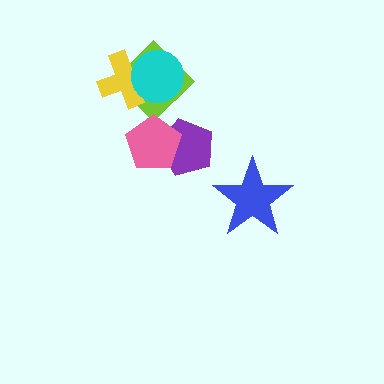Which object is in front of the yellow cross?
The cyan circle is in front of the yellow cross.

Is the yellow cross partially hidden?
Yes, it is partially covered by another shape.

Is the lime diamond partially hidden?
Yes, it is partially covered by another shape.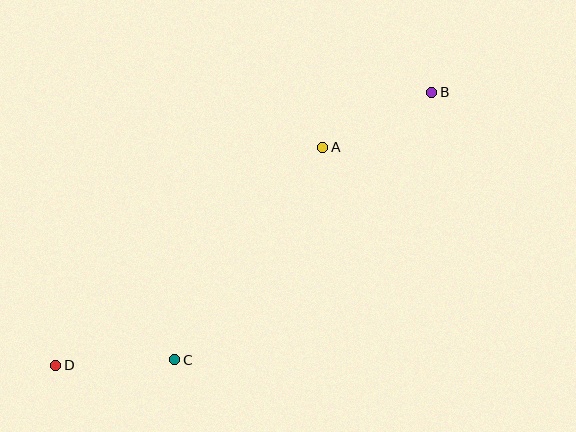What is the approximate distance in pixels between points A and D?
The distance between A and D is approximately 345 pixels.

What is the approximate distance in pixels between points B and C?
The distance between B and C is approximately 371 pixels.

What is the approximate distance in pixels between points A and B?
The distance between A and B is approximately 122 pixels.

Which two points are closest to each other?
Points C and D are closest to each other.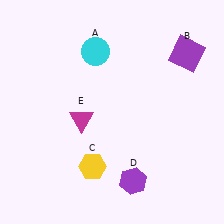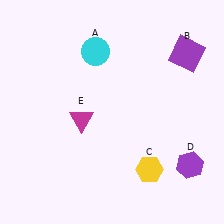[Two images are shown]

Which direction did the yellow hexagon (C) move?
The yellow hexagon (C) moved right.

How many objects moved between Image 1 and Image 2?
2 objects moved between the two images.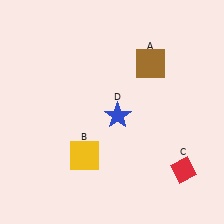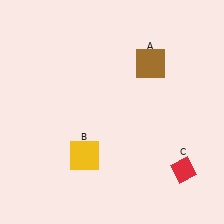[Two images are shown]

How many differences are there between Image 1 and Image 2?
There is 1 difference between the two images.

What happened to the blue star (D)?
The blue star (D) was removed in Image 2. It was in the bottom-right area of Image 1.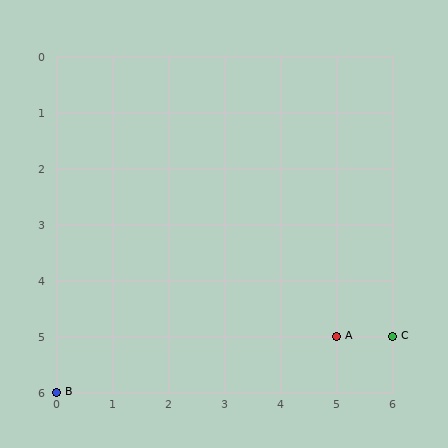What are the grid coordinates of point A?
Point A is at grid coordinates (5, 5).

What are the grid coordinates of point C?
Point C is at grid coordinates (6, 5).